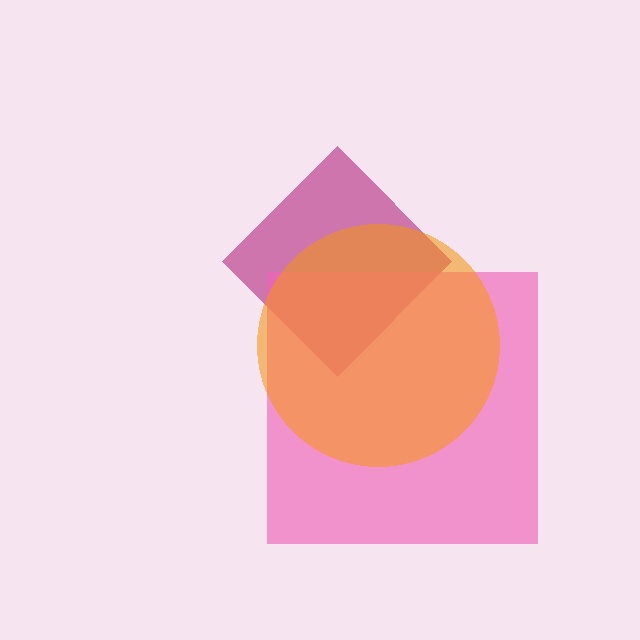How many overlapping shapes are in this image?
There are 3 overlapping shapes in the image.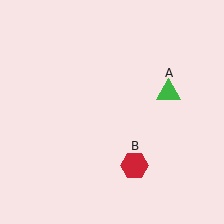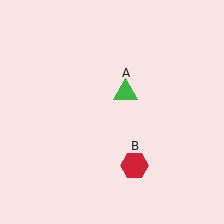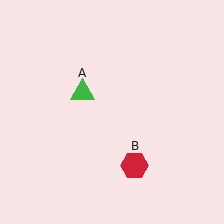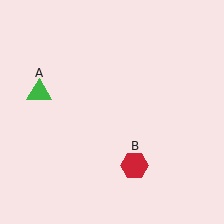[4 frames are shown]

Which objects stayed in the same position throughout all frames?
Red hexagon (object B) remained stationary.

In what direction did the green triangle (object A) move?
The green triangle (object A) moved left.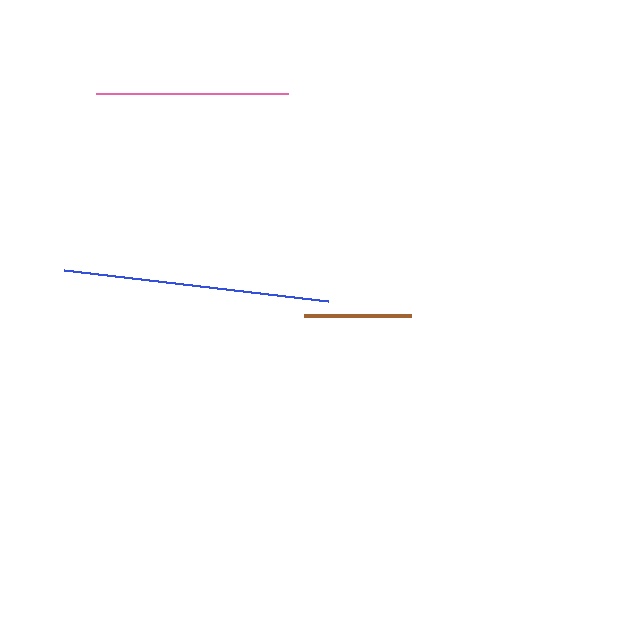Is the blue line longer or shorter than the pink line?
The blue line is longer than the pink line.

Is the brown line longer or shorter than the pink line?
The pink line is longer than the brown line.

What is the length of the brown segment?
The brown segment is approximately 107 pixels long.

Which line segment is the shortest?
The brown line is the shortest at approximately 107 pixels.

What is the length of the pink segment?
The pink segment is approximately 192 pixels long.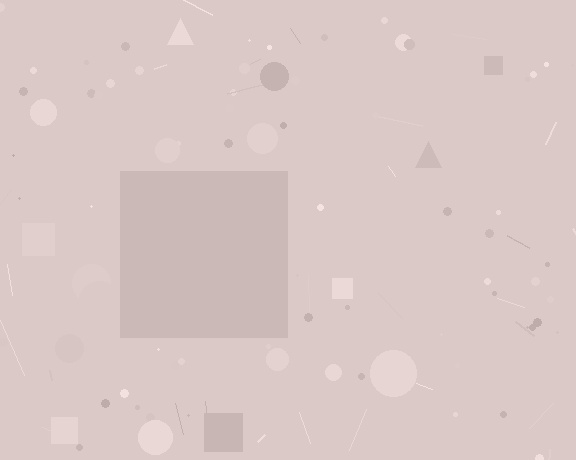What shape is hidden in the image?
A square is hidden in the image.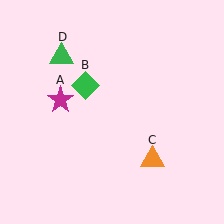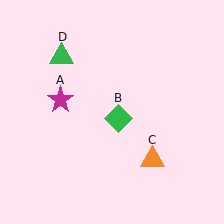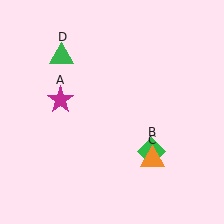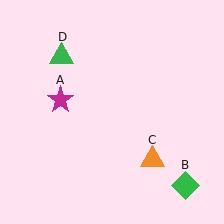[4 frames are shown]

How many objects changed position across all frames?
1 object changed position: green diamond (object B).